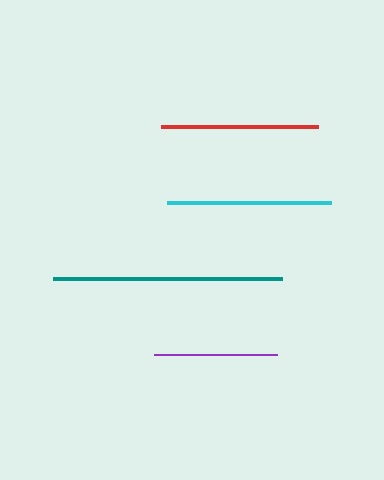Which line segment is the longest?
The teal line is the longest at approximately 229 pixels.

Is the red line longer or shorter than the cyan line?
The cyan line is longer than the red line.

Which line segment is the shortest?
The purple line is the shortest at approximately 123 pixels.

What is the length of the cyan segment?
The cyan segment is approximately 163 pixels long.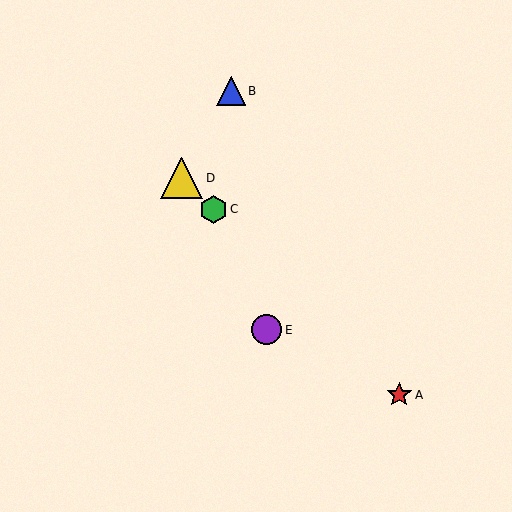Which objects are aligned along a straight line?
Objects A, C, D are aligned along a straight line.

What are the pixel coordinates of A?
Object A is at (399, 395).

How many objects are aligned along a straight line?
3 objects (A, C, D) are aligned along a straight line.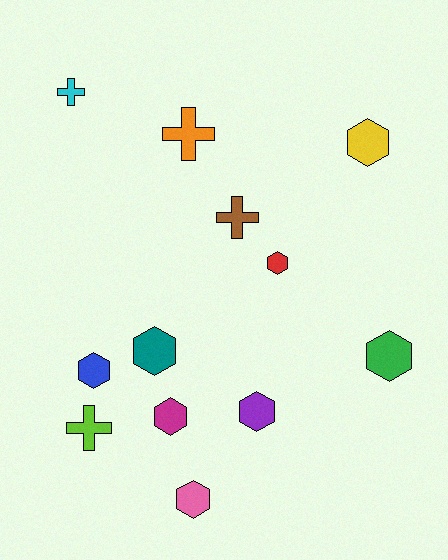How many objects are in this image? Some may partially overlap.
There are 12 objects.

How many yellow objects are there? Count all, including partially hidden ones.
There is 1 yellow object.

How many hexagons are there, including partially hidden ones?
There are 8 hexagons.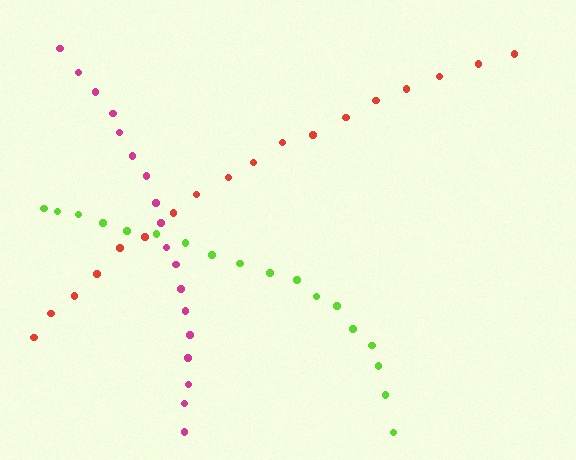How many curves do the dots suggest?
There are 3 distinct paths.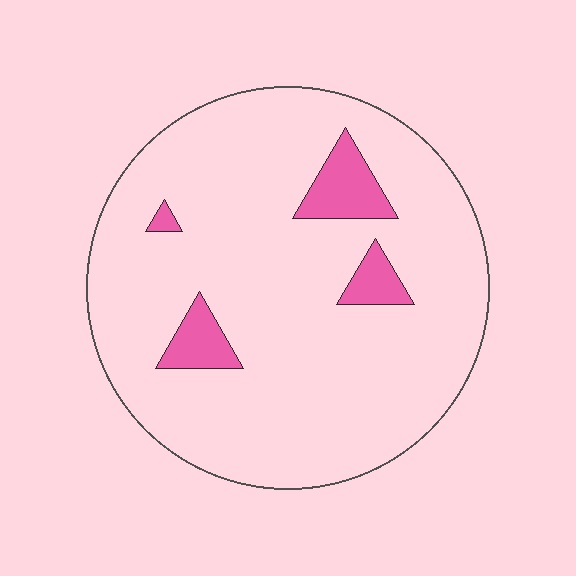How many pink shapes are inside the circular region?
4.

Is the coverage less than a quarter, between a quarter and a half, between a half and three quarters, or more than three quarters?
Less than a quarter.